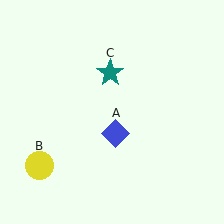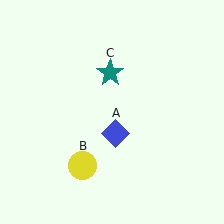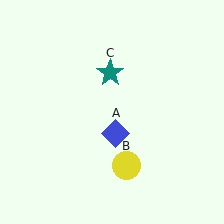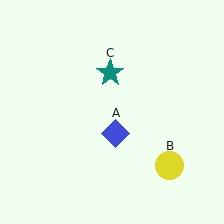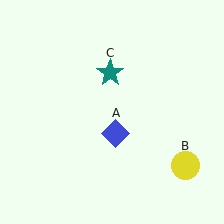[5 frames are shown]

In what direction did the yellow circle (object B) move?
The yellow circle (object B) moved right.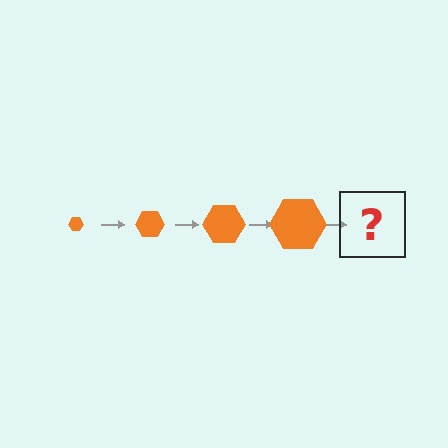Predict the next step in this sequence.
The next step is an orange hexagon, larger than the previous one.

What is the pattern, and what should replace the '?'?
The pattern is that the hexagon gets progressively larger each step. The '?' should be an orange hexagon, larger than the previous one.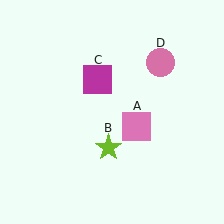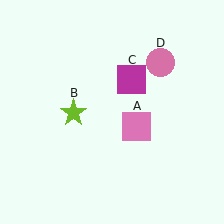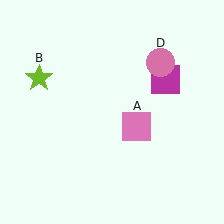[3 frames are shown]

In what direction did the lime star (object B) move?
The lime star (object B) moved up and to the left.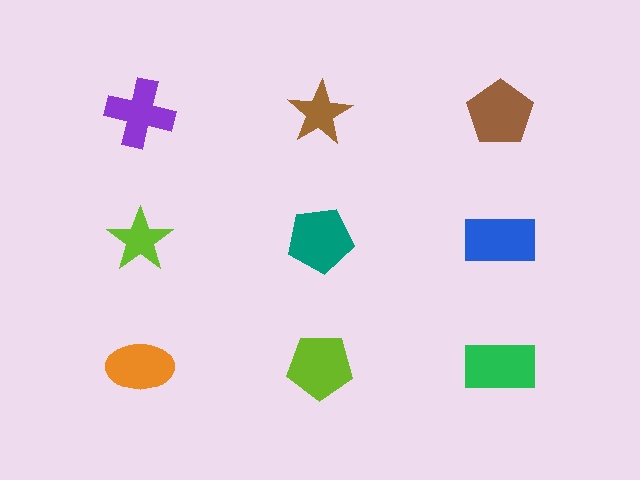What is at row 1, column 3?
A brown pentagon.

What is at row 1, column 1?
A purple cross.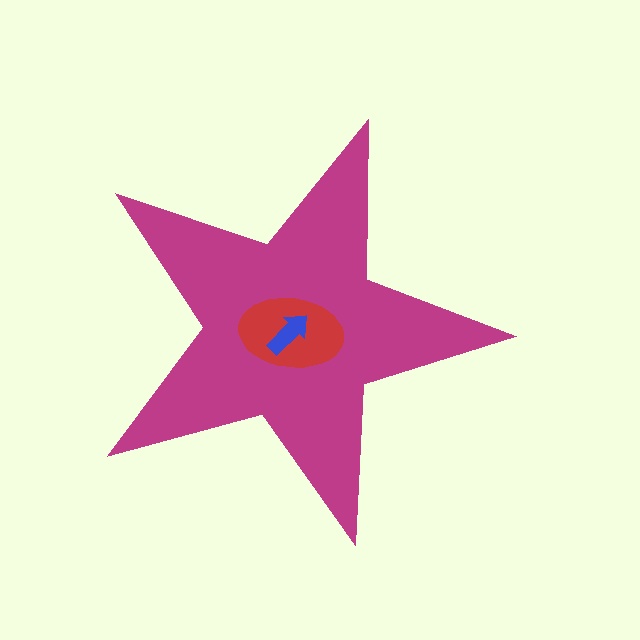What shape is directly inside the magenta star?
The red ellipse.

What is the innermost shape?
The blue arrow.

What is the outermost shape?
The magenta star.